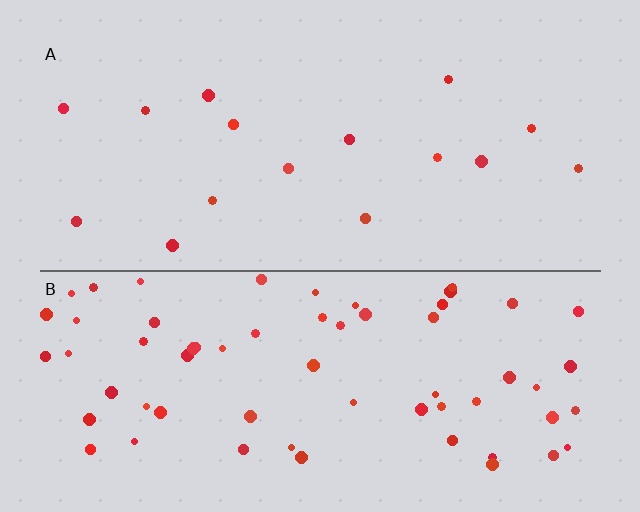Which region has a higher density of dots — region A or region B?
B (the bottom).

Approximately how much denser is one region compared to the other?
Approximately 4.0× — region B over region A.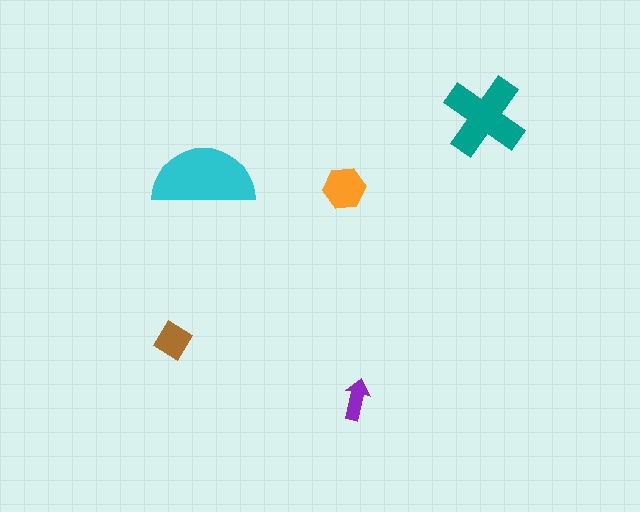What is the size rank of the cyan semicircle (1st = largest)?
1st.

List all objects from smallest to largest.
The purple arrow, the brown diamond, the orange hexagon, the teal cross, the cyan semicircle.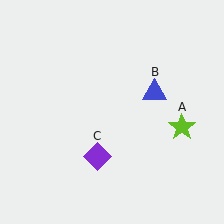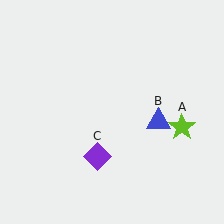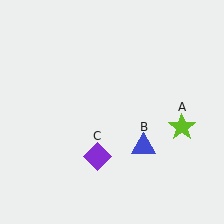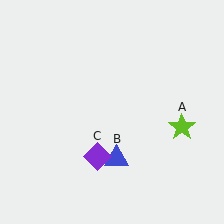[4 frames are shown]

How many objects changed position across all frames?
1 object changed position: blue triangle (object B).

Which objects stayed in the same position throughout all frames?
Lime star (object A) and purple diamond (object C) remained stationary.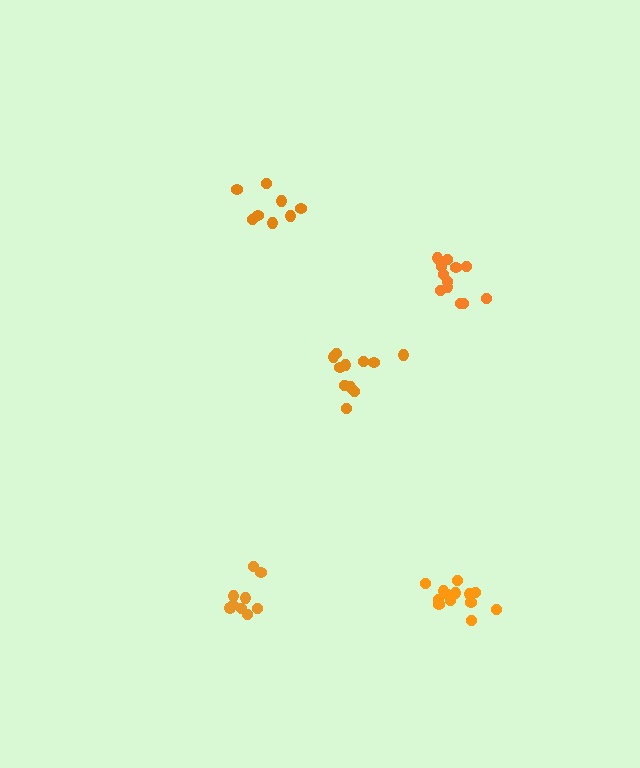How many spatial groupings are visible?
There are 5 spatial groupings.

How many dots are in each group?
Group 1: 9 dots, Group 2: 13 dots, Group 3: 8 dots, Group 4: 12 dots, Group 5: 11 dots (53 total).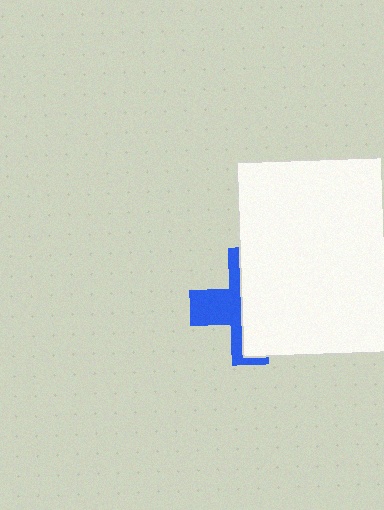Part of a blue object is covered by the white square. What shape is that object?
It is a cross.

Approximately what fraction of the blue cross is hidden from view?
Roughly 58% of the blue cross is hidden behind the white square.